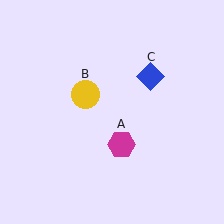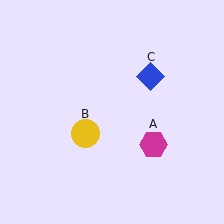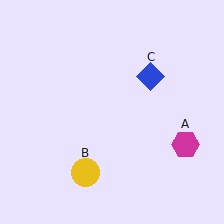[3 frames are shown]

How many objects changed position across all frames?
2 objects changed position: magenta hexagon (object A), yellow circle (object B).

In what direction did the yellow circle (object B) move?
The yellow circle (object B) moved down.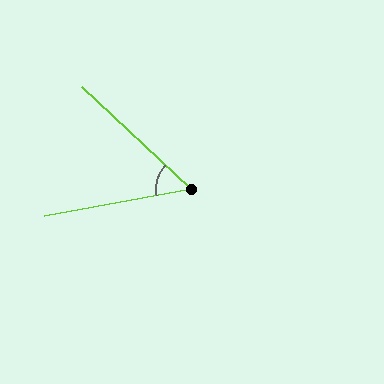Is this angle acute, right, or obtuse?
It is acute.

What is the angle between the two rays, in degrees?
Approximately 53 degrees.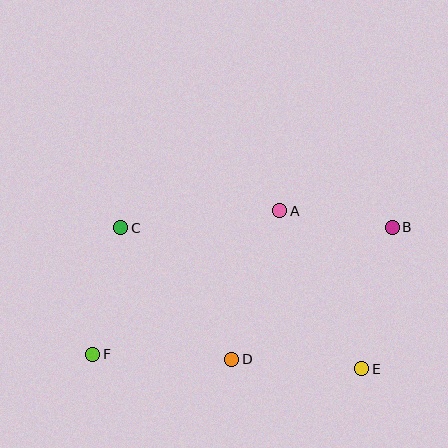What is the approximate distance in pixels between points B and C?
The distance between B and C is approximately 272 pixels.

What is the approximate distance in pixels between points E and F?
The distance between E and F is approximately 269 pixels.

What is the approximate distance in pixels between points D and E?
The distance between D and E is approximately 130 pixels.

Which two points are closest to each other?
Points A and B are closest to each other.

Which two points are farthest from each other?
Points B and F are farthest from each other.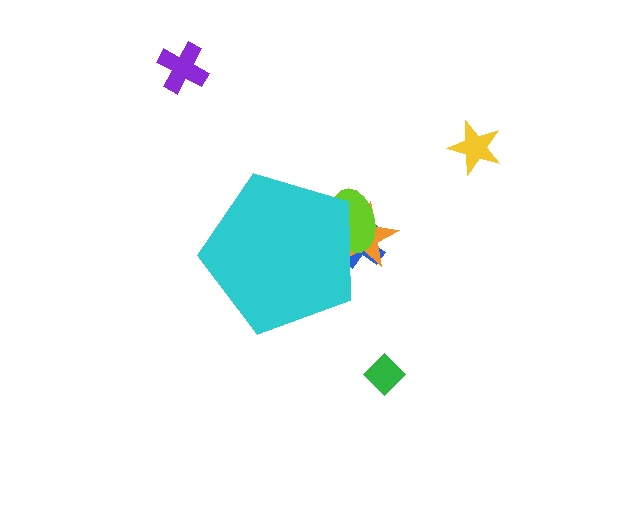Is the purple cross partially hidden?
No, the purple cross is fully visible.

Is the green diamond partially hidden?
No, the green diamond is fully visible.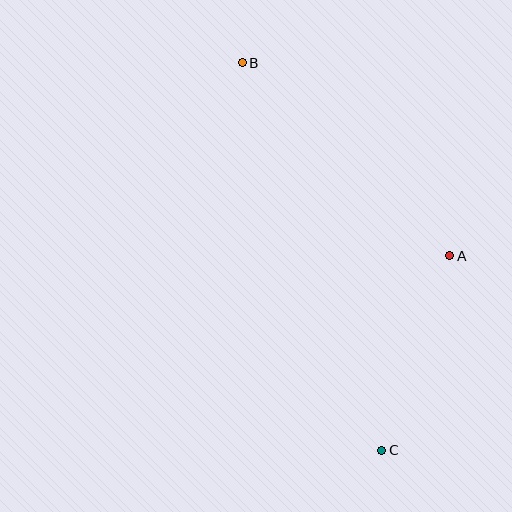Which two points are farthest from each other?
Points B and C are farthest from each other.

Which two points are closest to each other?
Points A and C are closest to each other.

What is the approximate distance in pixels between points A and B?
The distance between A and B is approximately 284 pixels.